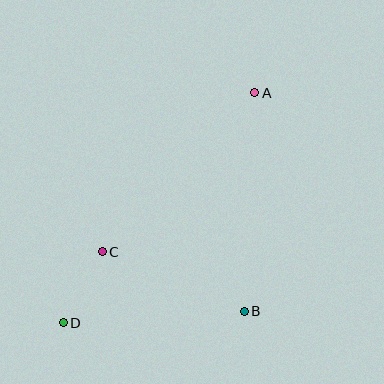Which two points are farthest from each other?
Points A and D are farthest from each other.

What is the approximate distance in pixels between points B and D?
The distance between B and D is approximately 181 pixels.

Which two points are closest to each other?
Points C and D are closest to each other.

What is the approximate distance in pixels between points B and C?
The distance between B and C is approximately 154 pixels.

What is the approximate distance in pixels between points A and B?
The distance between A and B is approximately 219 pixels.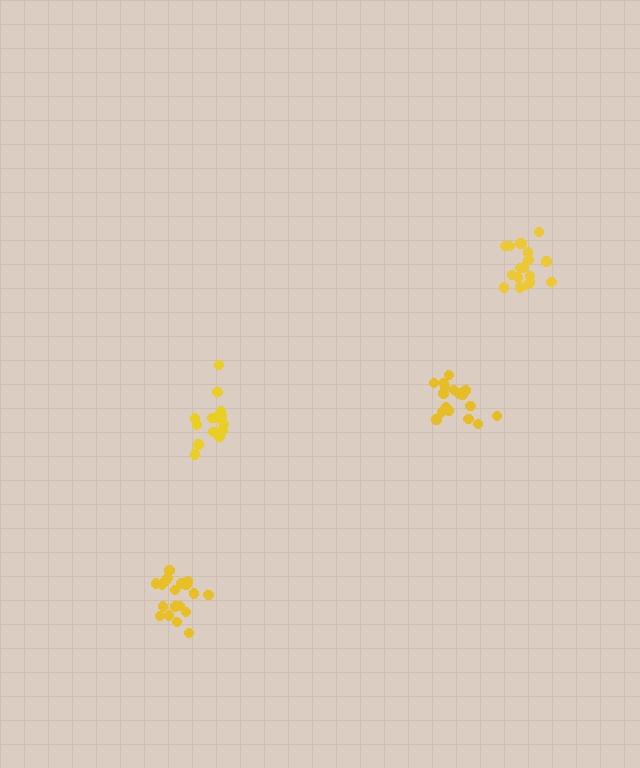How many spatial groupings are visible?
There are 4 spatial groupings.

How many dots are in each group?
Group 1: 19 dots, Group 2: 14 dots, Group 3: 18 dots, Group 4: 17 dots (68 total).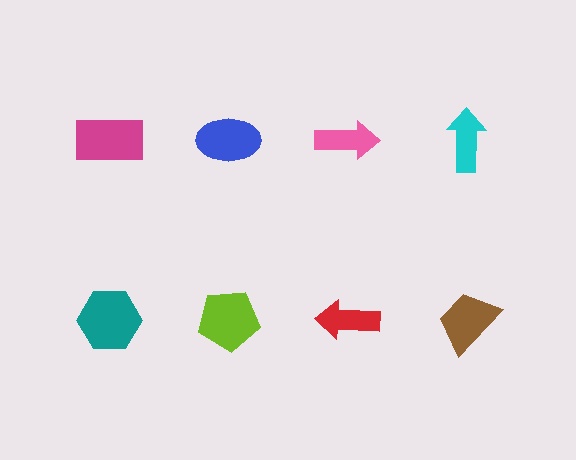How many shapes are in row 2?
4 shapes.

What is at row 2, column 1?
A teal hexagon.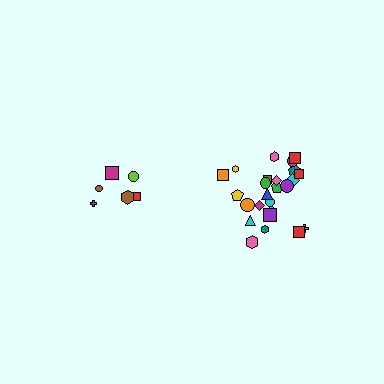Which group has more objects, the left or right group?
The right group.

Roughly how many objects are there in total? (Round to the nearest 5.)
Roughly 30 objects in total.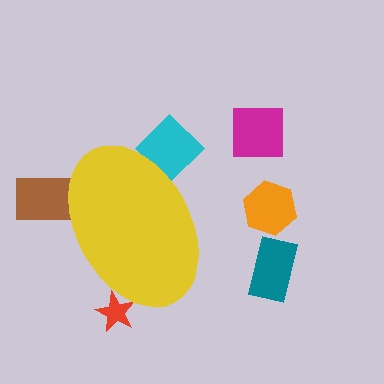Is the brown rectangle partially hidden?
Yes, the brown rectangle is partially hidden behind the yellow ellipse.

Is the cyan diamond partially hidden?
Yes, the cyan diamond is partially hidden behind the yellow ellipse.